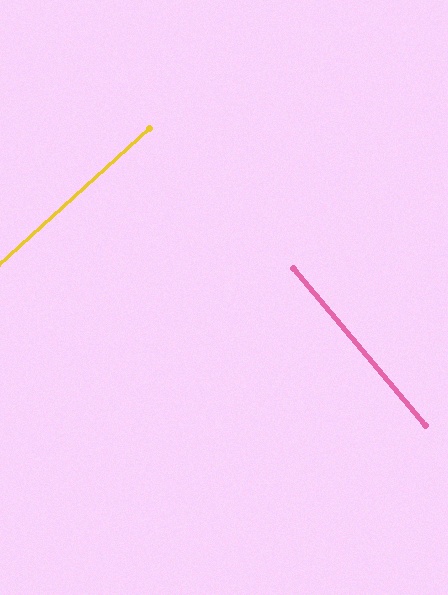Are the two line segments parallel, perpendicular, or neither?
Perpendicular — they meet at approximately 88°.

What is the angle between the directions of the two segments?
Approximately 88 degrees.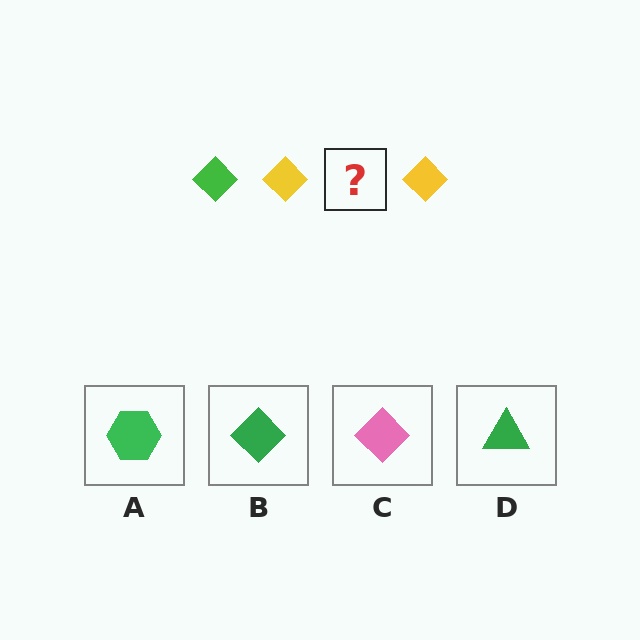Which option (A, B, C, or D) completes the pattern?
B.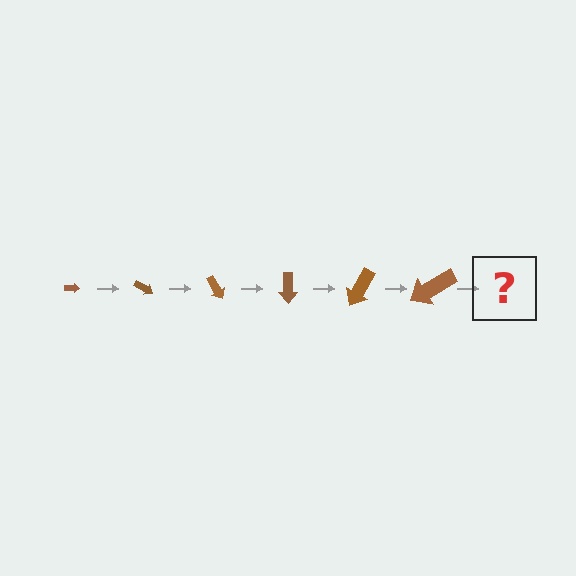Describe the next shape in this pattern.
It should be an arrow, larger than the previous one and rotated 180 degrees from the start.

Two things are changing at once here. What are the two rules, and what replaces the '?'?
The two rules are that the arrow grows larger each step and it rotates 30 degrees each step. The '?' should be an arrow, larger than the previous one and rotated 180 degrees from the start.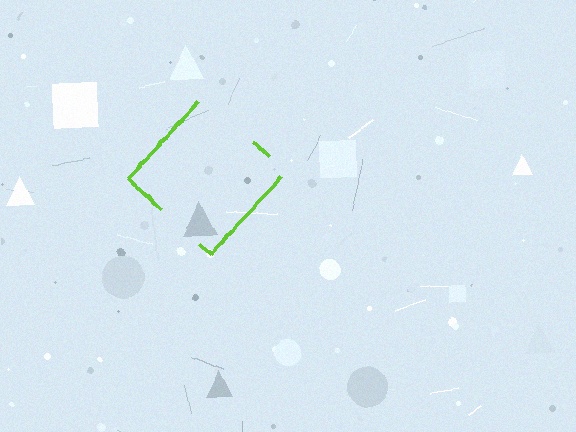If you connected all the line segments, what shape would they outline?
They would outline a diamond.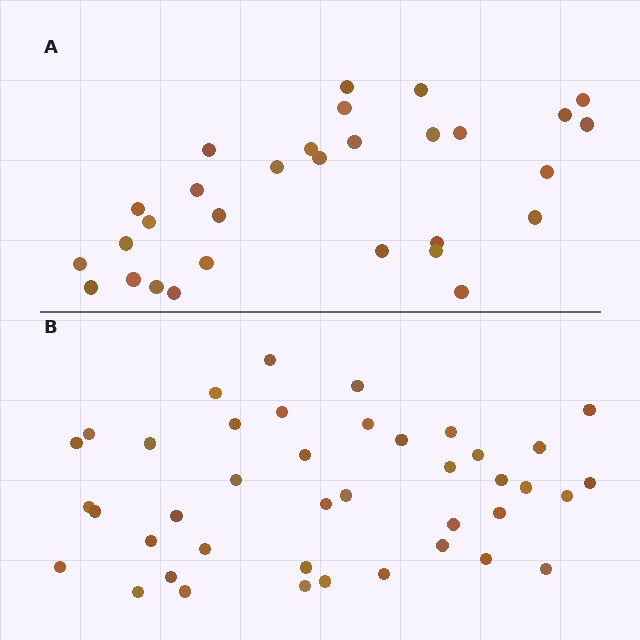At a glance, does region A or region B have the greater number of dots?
Region B (the bottom region) has more dots.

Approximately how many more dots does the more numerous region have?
Region B has roughly 12 or so more dots than region A.